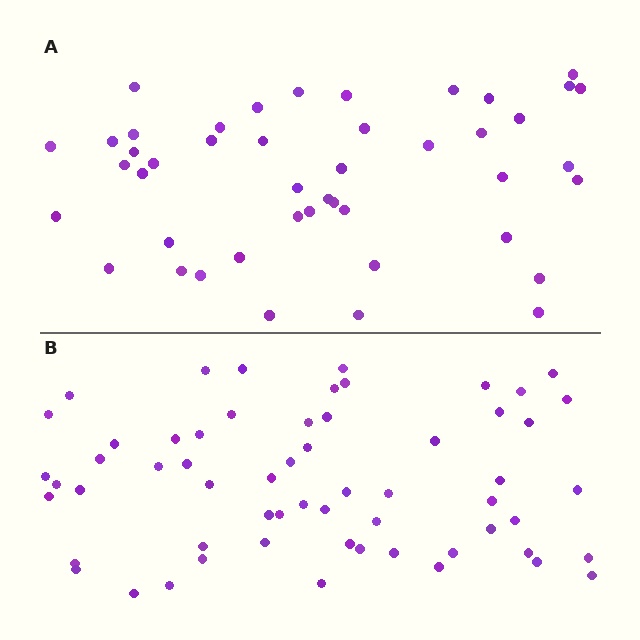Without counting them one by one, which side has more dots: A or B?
Region B (the bottom region) has more dots.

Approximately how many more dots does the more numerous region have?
Region B has approximately 15 more dots than region A.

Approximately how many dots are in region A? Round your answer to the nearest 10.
About 40 dots. (The exact count is 45, which rounds to 40.)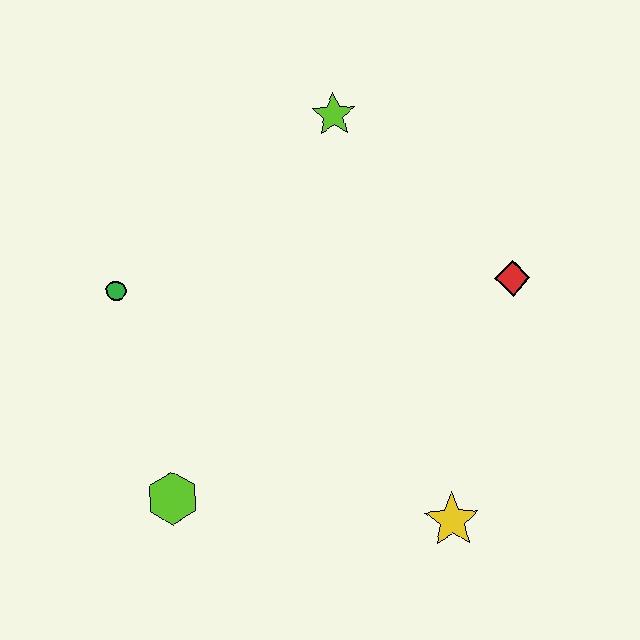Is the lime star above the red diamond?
Yes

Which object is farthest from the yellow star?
The lime star is farthest from the yellow star.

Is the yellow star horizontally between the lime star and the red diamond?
Yes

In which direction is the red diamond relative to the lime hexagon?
The red diamond is to the right of the lime hexagon.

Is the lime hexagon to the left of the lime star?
Yes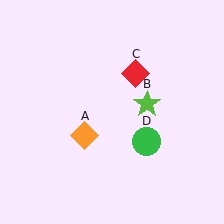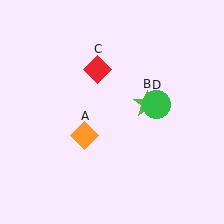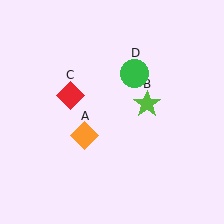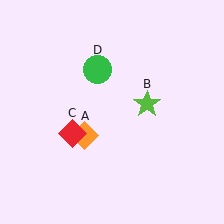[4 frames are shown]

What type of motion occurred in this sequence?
The red diamond (object C), green circle (object D) rotated counterclockwise around the center of the scene.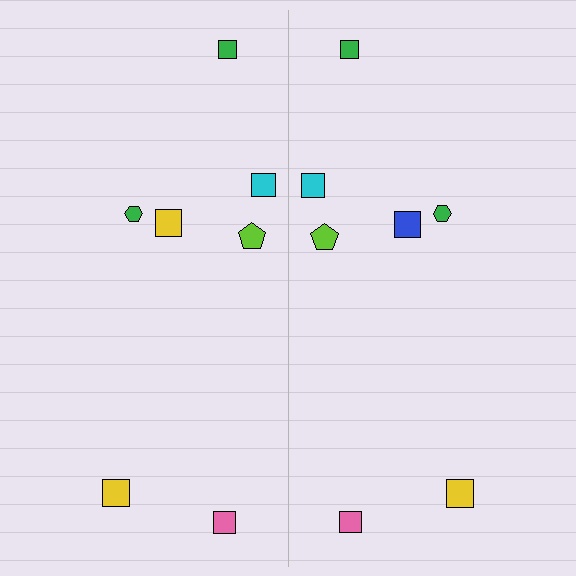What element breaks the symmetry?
The blue square on the right side breaks the symmetry — its mirror counterpart is yellow.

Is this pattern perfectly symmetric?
No, the pattern is not perfectly symmetric. The blue square on the right side breaks the symmetry — its mirror counterpart is yellow.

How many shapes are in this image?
There are 14 shapes in this image.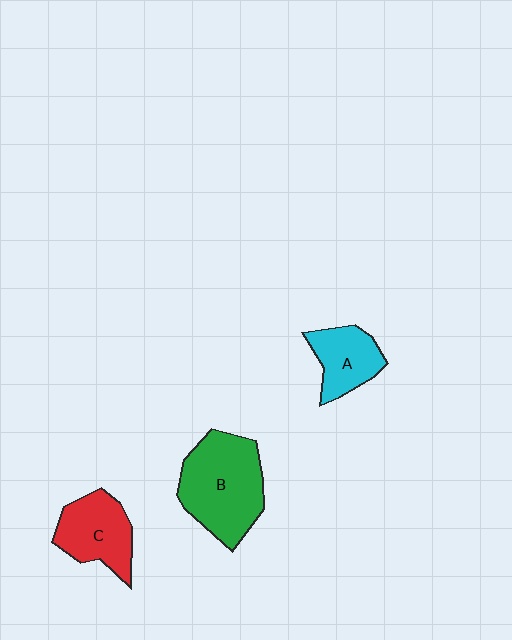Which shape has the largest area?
Shape B (green).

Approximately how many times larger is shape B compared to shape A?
Approximately 1.9 times.